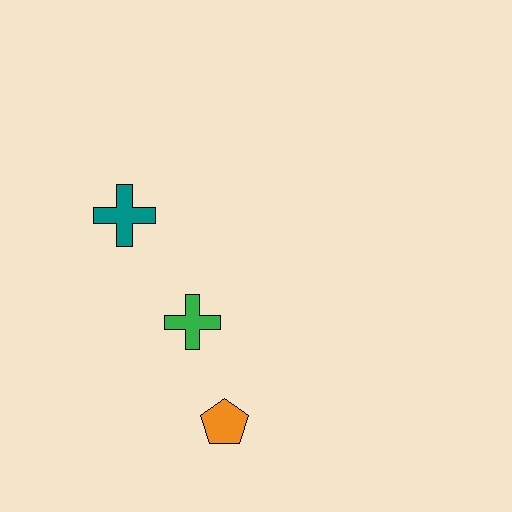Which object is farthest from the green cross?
The teal cross is farthest from the green cross.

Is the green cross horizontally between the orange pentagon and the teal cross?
Yes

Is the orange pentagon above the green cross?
No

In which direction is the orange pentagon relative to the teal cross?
The orange pentagon is below the teal cross.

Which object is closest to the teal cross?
The green cross is closest to the teal cross.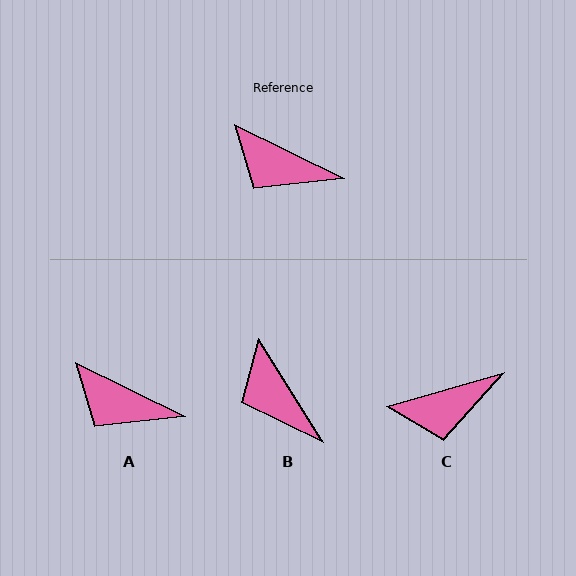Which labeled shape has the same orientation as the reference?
A.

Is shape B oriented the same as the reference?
No, it is off by about 32 degrees.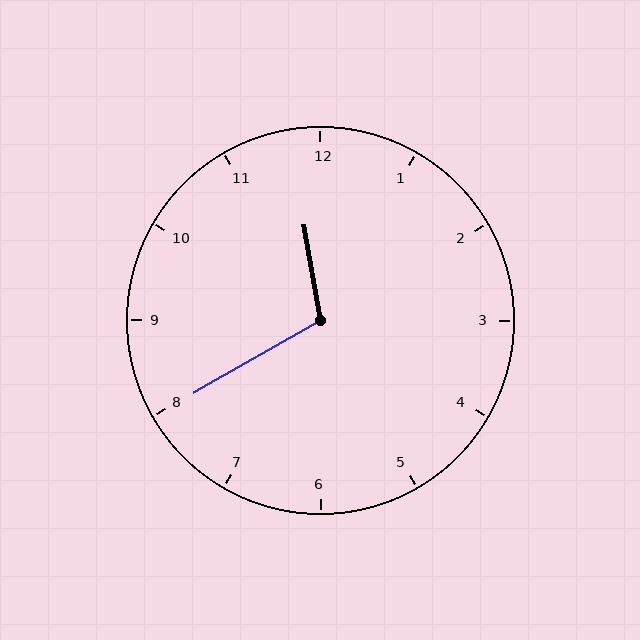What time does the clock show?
11:40.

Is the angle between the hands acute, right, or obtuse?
It is obtuse.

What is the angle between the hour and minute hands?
Approximately 110 degrees.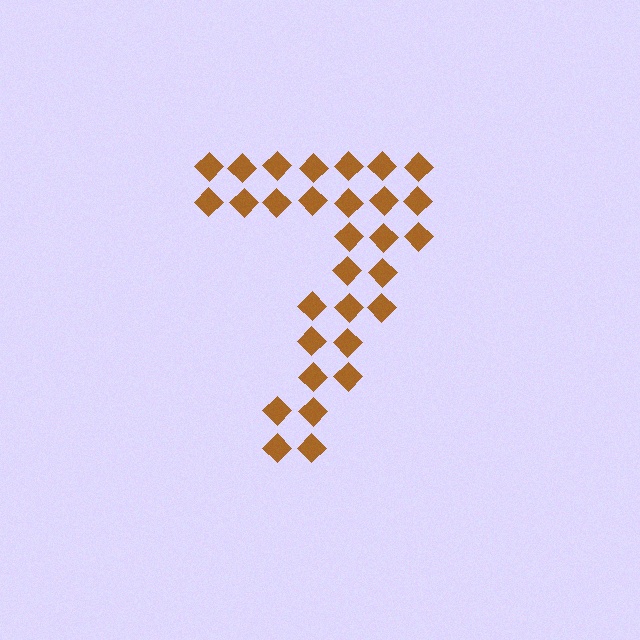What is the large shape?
The large shape is the digit 7.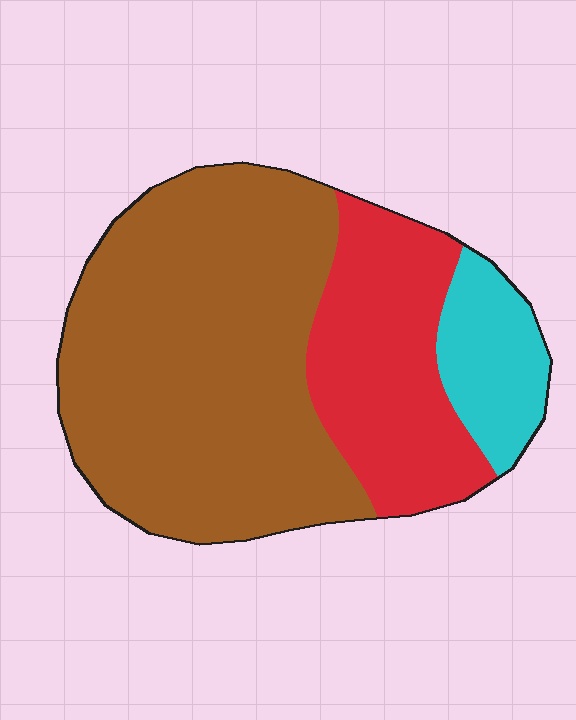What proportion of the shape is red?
Red covers about 25% of the shape.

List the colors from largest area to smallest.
From largest to smallest: brown, red, cyan.